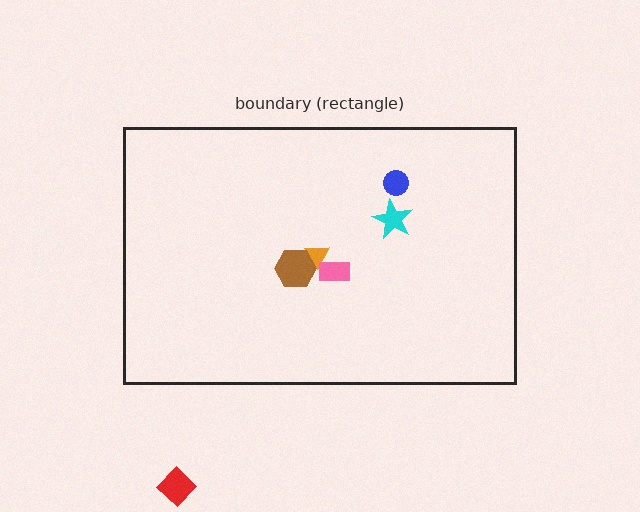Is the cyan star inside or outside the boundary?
Inside.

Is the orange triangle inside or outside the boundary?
Inside.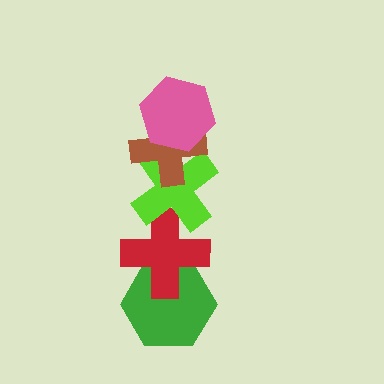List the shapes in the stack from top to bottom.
From top to bottom: the pink hexagon, the brown cross, the lime cross, the red cross, the green hexagon.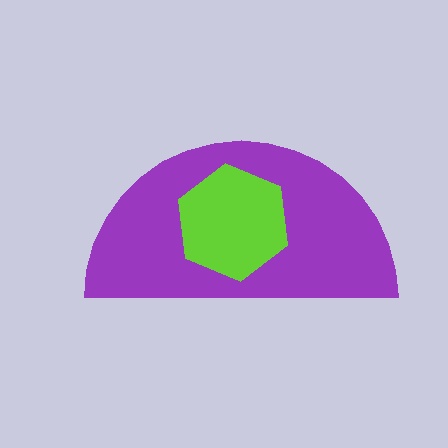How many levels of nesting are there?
2.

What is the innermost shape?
The lime hexagon.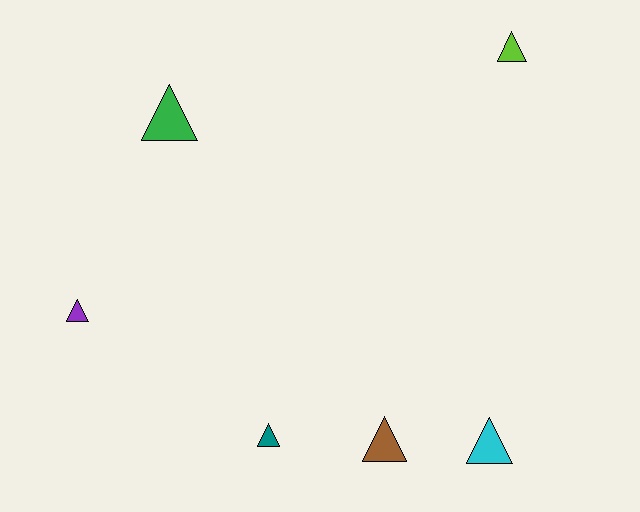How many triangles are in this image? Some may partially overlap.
There are 6 triangles.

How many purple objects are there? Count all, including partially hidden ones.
There is 1 purple object.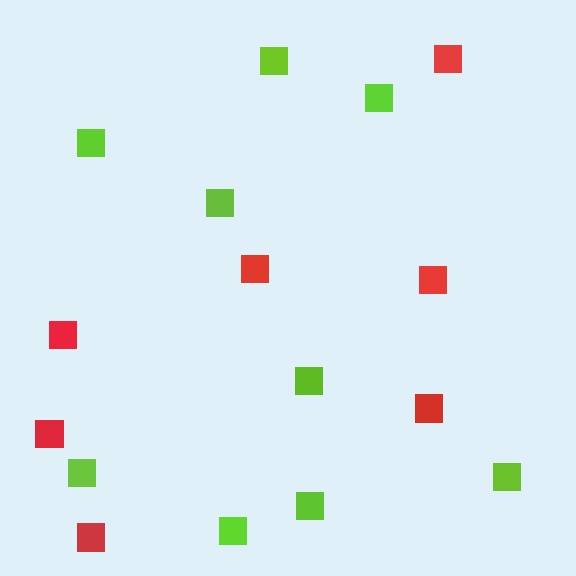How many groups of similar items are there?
There are 2 groups: one group of lime squares (9) and one group of red squares (7).